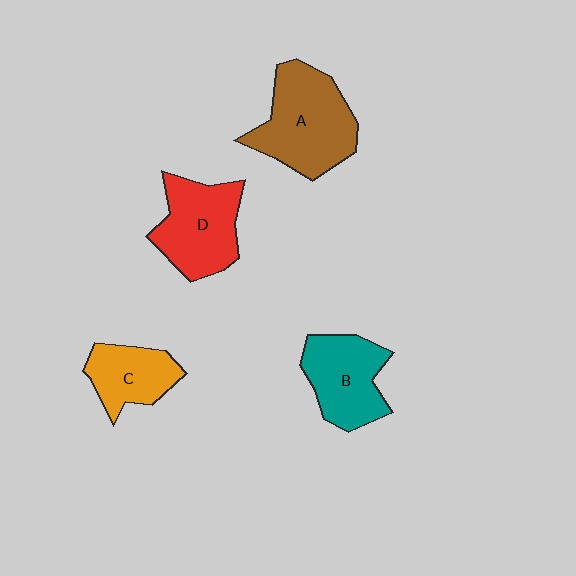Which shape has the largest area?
Shape A (brown).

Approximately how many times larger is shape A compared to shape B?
Approximately 1.3 times.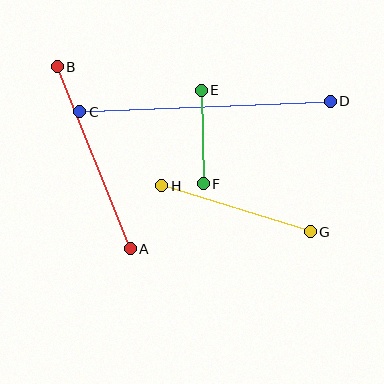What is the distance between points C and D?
The distance is approximately 250 pixels.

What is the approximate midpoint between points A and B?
The midpoint is at approximately (94, 158) pixels.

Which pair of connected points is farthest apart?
Points C and D are farthest apart.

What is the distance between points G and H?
The distance is approximately 156 pixels.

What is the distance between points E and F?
The distance is approximately 94 pixels.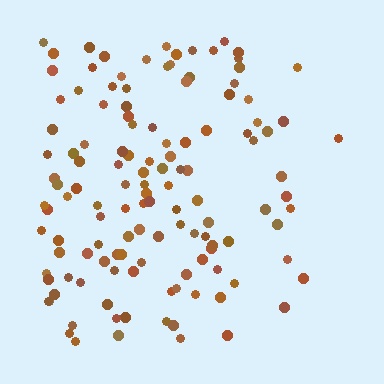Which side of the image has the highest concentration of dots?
The left.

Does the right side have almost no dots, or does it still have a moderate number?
Still a moderate number, just noticeably fewer than the left.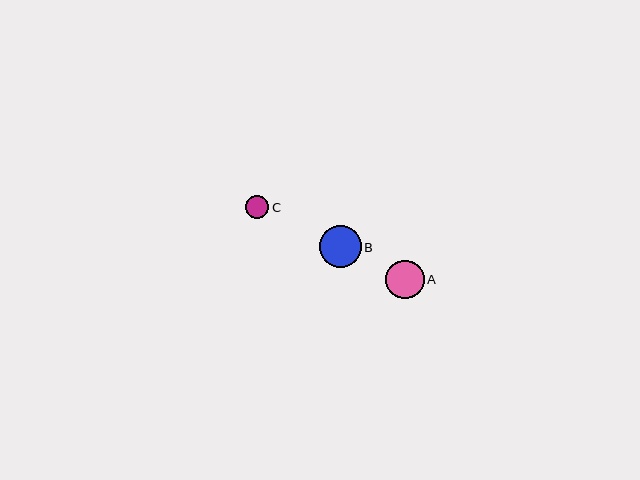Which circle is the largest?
Circle B is the largest with a size of approximately 42 pixels.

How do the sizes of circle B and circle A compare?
Circle B and circle A are approximately the same size.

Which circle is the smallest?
Circle C is the smallest with a size of approximately 23 pixels.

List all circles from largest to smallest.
From largest to smallest: B, A, C.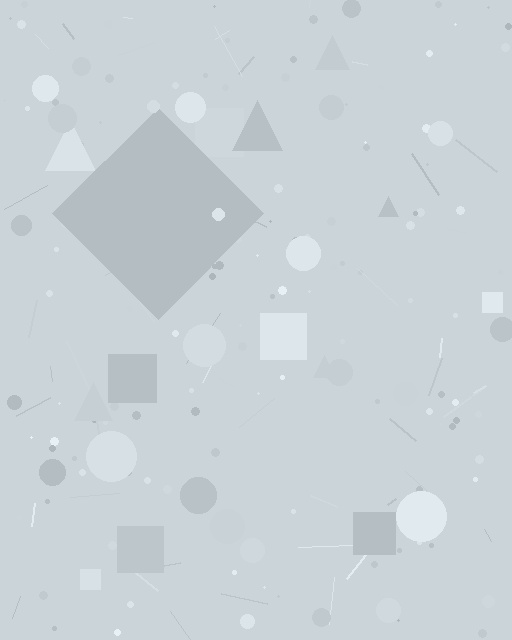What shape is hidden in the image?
A diamond is hidden in the image.